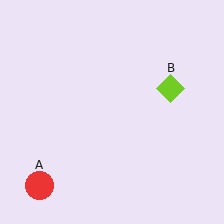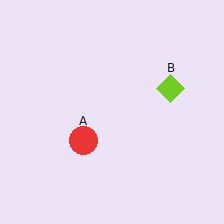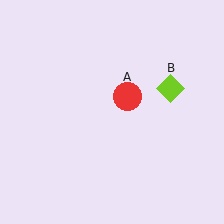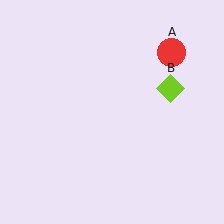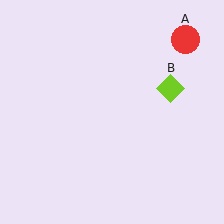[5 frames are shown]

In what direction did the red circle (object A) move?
The red circle (object A) moved up and to the right.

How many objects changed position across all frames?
1 object changed position: red circle (object A).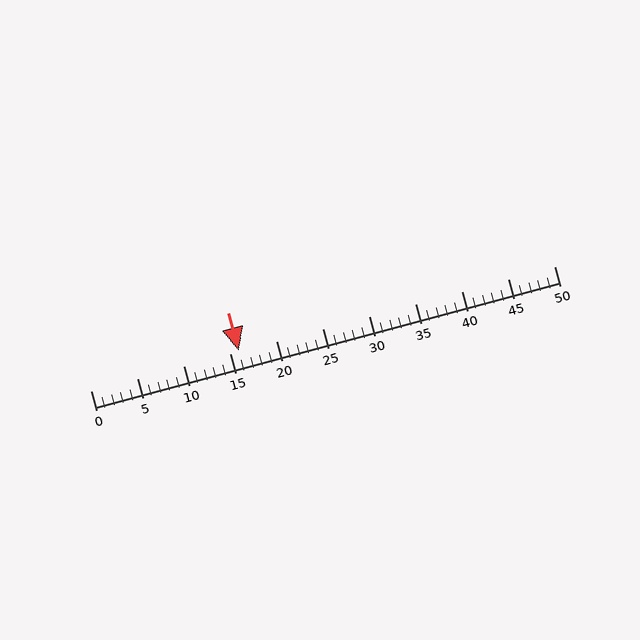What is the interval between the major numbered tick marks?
The major tick marks are spaced 5 units apart.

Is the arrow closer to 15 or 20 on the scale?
The arrow is closer to 15.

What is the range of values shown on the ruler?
The ruler shows values from 0 to 50.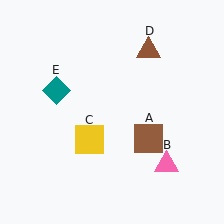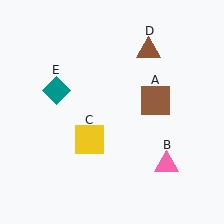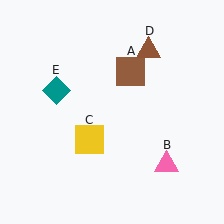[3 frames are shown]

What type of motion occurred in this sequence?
The brown square (object A) rotated counterclockwise around the center of the scene.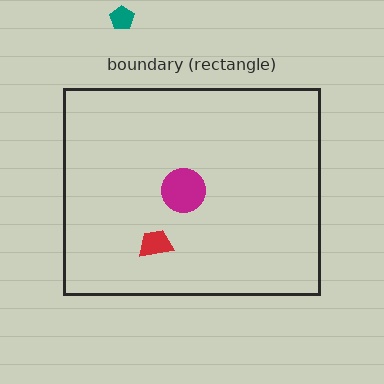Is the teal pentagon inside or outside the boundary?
Outside.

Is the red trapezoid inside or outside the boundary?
Inside.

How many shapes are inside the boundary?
2 inside, 1 outside.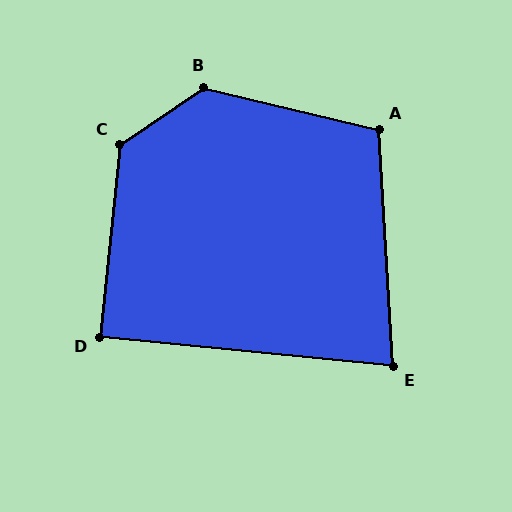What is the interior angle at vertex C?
Approximately 130 degrees (obtuse).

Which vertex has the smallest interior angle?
E, at approximately 81 degrees.